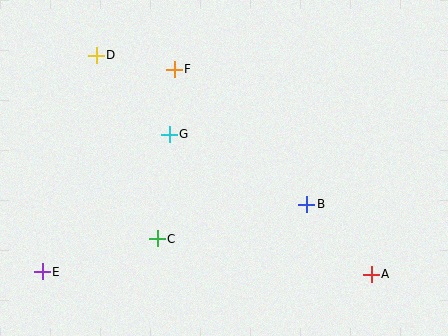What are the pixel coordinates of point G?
Point G is at (169, 134).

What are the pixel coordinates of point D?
Point D is at (96, 55).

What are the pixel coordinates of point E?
Point E is at (42, 272).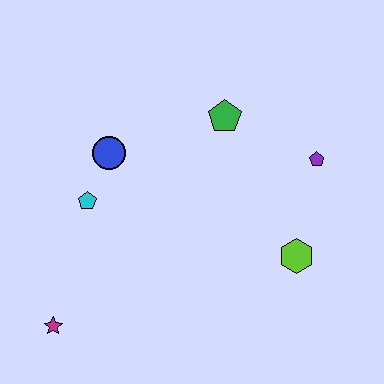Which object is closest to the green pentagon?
The purple pentagon is closest to the green pentagon.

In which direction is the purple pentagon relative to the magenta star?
The purple pentagon is to the right of the magenta star.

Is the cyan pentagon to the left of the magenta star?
No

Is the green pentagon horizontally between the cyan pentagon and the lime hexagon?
Yes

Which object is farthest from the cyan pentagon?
The purple pentagon is farthest from the cyan pentagon.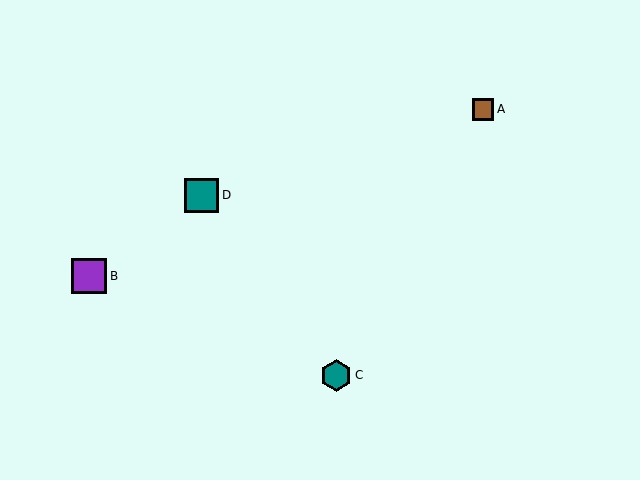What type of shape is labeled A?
Shape A is a brown square.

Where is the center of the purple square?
The center of the purple square is at (89, 276).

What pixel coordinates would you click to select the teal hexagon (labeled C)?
Click at (336, 375) to select the teal hexagon C.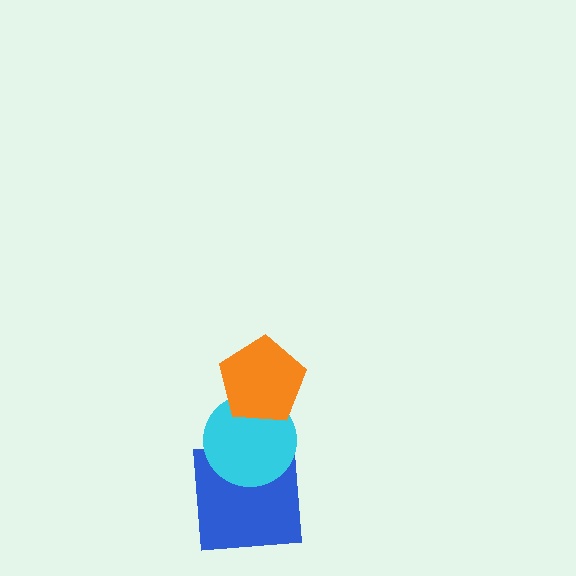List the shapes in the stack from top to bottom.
From top to bottom: the orange pentagon, the cyan circle, the blue square.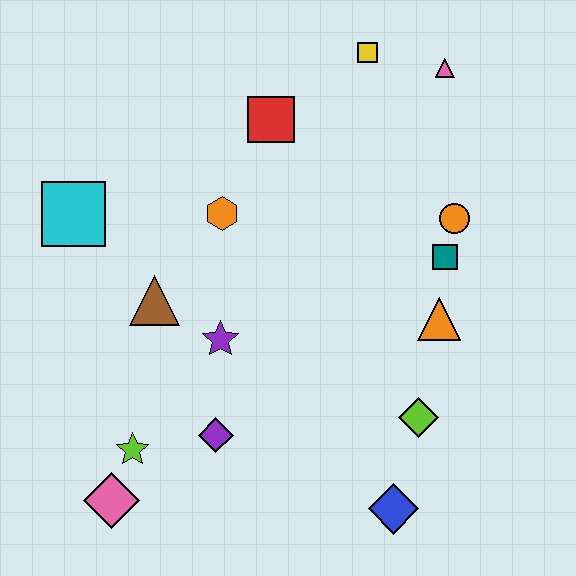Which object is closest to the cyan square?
The brown triangle is closest to the cyan square.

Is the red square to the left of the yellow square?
Yes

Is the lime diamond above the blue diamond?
Yes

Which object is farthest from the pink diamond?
The pink triangle is farthest from the pink diamond.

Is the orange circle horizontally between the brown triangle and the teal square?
No